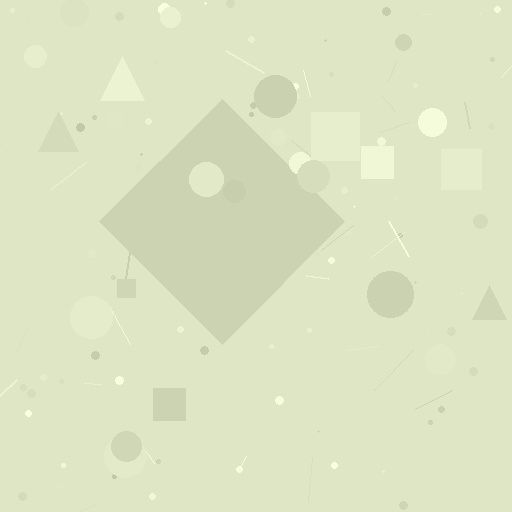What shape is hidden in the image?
A diamond is hidden in the image.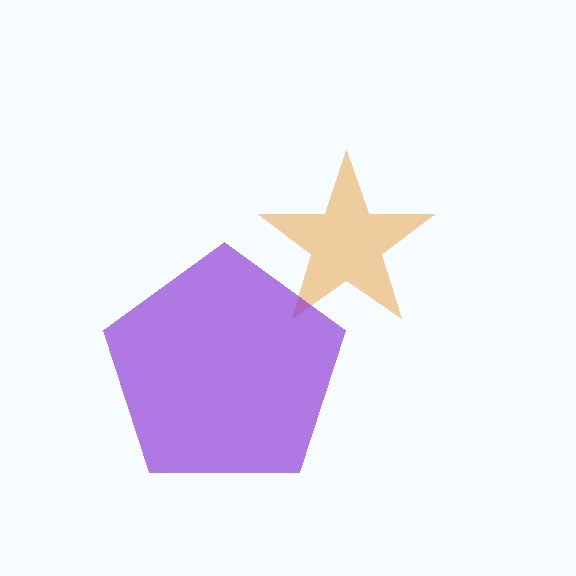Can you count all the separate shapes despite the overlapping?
Yes, there are 2 separate shapes.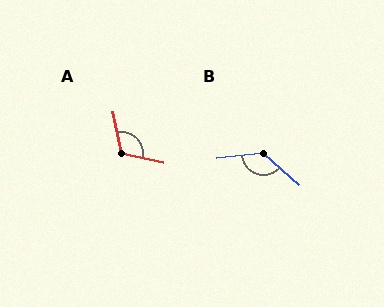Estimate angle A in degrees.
Approximately 114 degrees.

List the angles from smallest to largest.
A (114°), B (133°).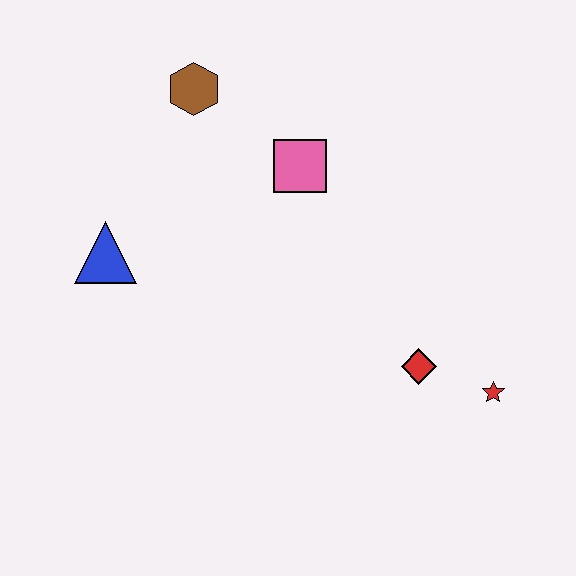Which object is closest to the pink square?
The brown hexagon is closest to the pink square.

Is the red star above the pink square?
No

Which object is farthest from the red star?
The brown hexagon is farthest from the red star.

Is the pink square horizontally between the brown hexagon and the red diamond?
Yes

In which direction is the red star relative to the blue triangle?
The red star is to the right of the blue triangle.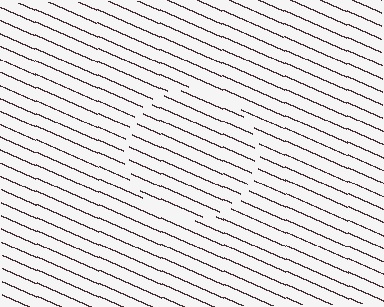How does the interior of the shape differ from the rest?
The interior of the shape contains the same grating, shifted by half a period — the contour is defined by the phase discontinuity where line-ends from the inner and outer gratings abut.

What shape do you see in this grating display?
An illusory circle. The interior of the shape contains the same grating, shifted by half a period — the contour is defined by the phase discontinuity where line-ends from the inner and outer gratings abut.